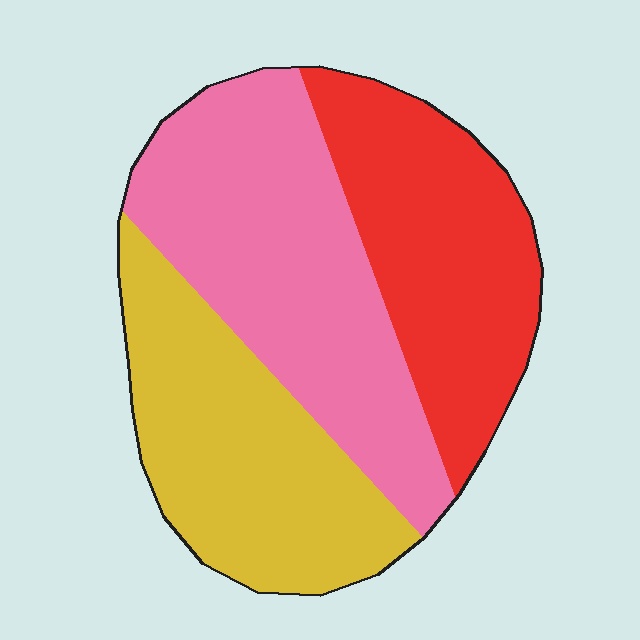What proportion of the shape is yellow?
Yellow covers about 30% of the shape.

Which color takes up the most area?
Pink, at roughly 40%.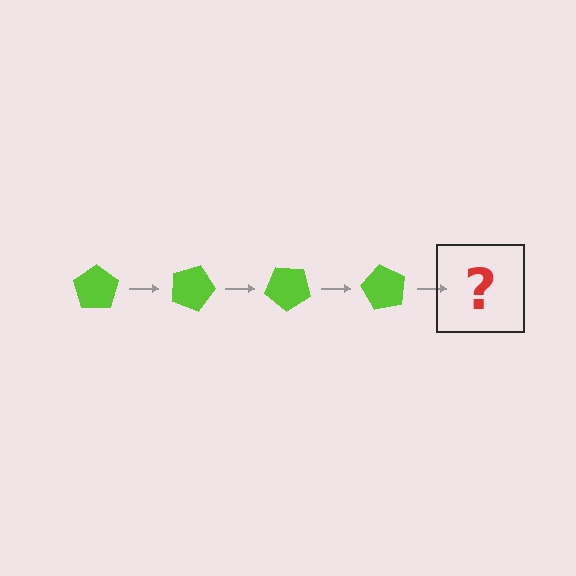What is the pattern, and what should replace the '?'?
The pattern is that the pentagon rotates 20 degrees each step. The '?' should be a lime pentagon rotated 80 degrees.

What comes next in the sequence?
The next element should be a lime pentagon rotated 80 degrees.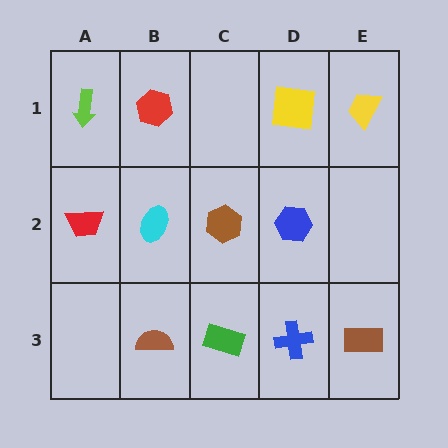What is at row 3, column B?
A brown semicircle.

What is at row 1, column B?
A red hexagon.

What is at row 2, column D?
A blue hexagon.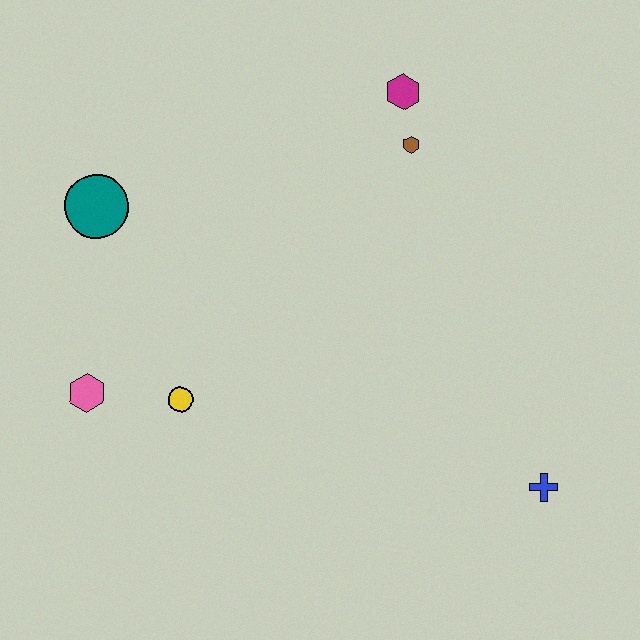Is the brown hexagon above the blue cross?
Yes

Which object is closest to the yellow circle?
The pink hexagon is closest to the yellow circle.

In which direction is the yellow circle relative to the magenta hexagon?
The yellow circle is below the magenta hexagon.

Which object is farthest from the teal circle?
The blue cross is farthest from the teal circle.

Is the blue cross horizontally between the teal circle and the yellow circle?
No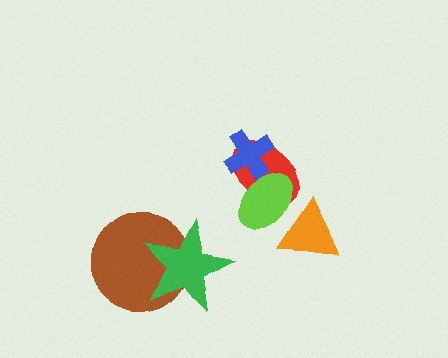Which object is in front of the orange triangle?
The lime ellipse is in front of the orange triangle.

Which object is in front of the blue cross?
The lime ellipse is in front of the blue cross.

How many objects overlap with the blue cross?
2 objects overlap with the blue cross.